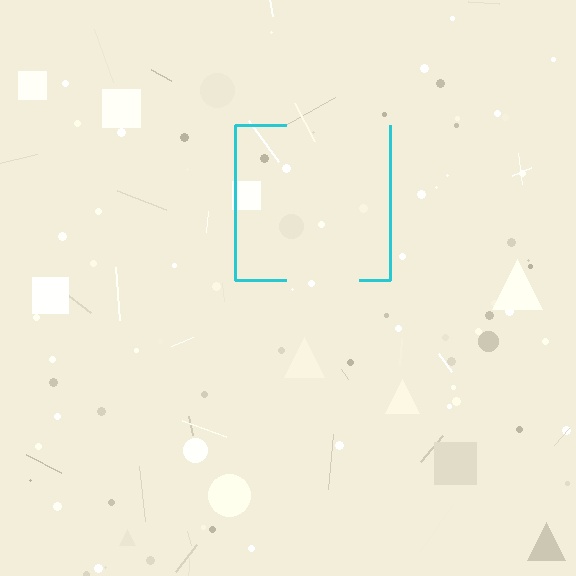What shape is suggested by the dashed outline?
The dashed outline suggests a square.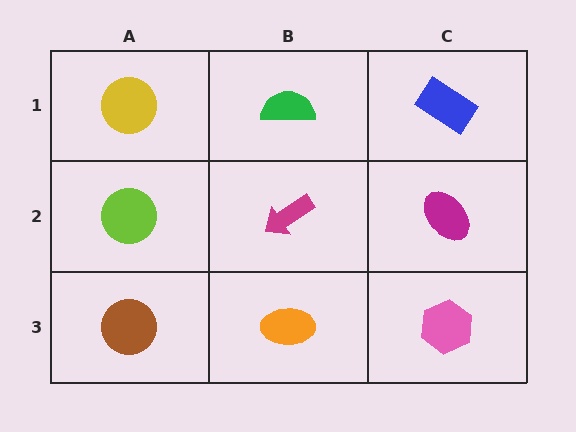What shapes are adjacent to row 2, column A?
A yellow circle (row 1, column A), a brown circle (row 3, column A), a magenta arrow (row 2, column B).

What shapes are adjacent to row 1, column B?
A magenta arrow (row 2, column B), a yellow circle (row 1, column A), a blue rectangle (row 1, column C).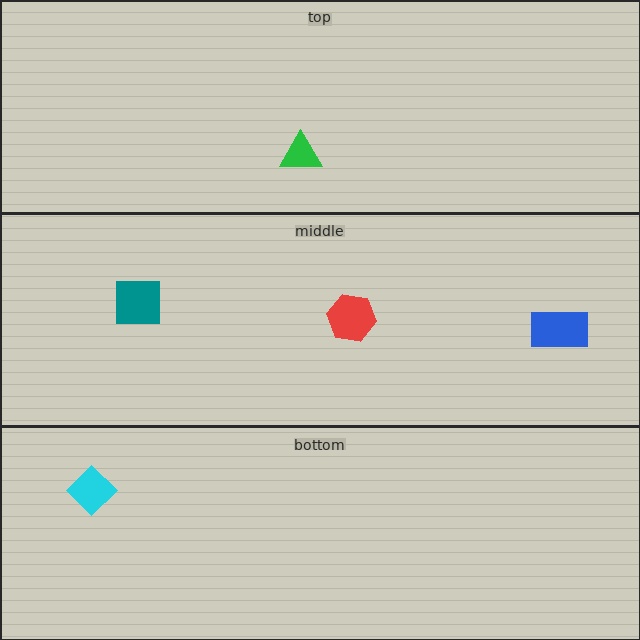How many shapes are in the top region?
1.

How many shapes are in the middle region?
3.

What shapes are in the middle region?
The blue rectangle, the teal square, the red hexagon.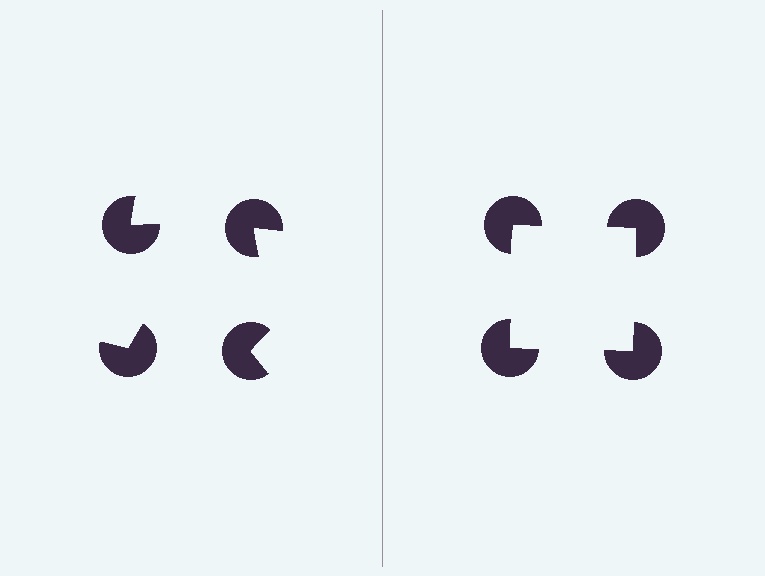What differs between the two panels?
The pac-man discs are positioned identically on both sides; only the wedge orientations differ. On the right they align to a square; on the left they are misaligned.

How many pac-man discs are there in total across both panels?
8 — 4 on each side.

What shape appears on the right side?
An illusory square.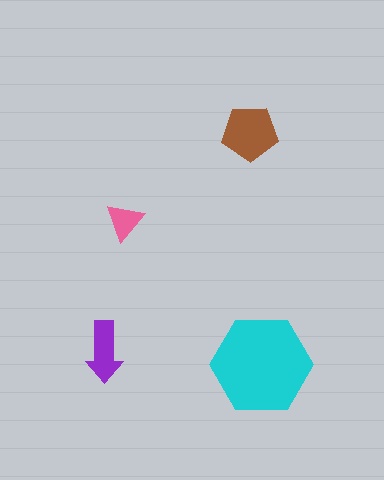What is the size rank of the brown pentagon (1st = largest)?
2nd.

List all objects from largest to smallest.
The cyan hexagon, the brown pentagon, the purple arrow, the pink triangle.